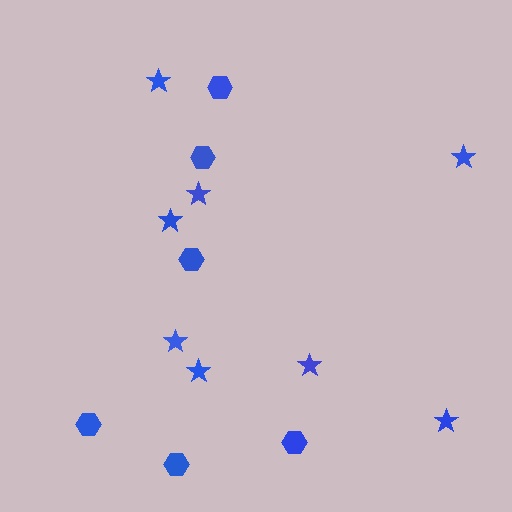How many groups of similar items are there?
There are 2 groups: one group of hexagons (6) and one group of stars (8).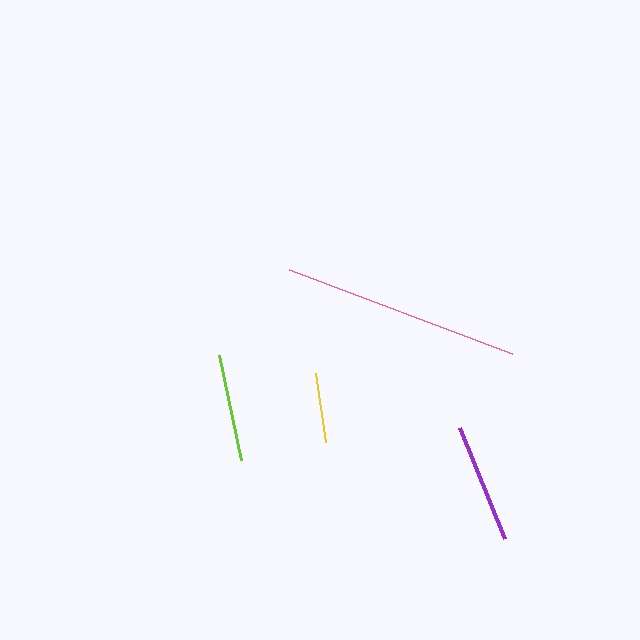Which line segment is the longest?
The pink line is the longest at approximately 238 pixels.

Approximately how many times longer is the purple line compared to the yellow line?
The purple line is approximately 1.7 times the length of the yellow line.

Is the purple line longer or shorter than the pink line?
The pink line is longer than the purple line.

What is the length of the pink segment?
The pink segment is approximately 238 pixels long.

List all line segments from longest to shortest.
From longest to shortest: pink, purple, lime, yellow.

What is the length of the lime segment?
The lime segment is approximately 107 pixels long.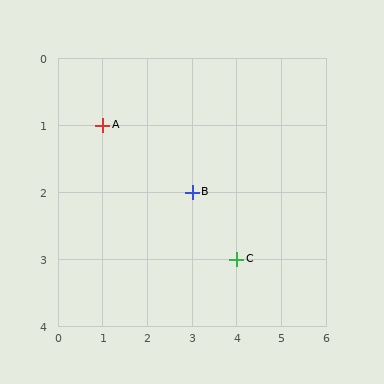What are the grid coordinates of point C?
Point C is at grid coordinates (4, 3).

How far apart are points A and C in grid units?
Points A and C are 3 columns and 2 rows apart (about 3.6 grid units diagonally).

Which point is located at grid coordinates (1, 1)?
Point A is at (1, 1).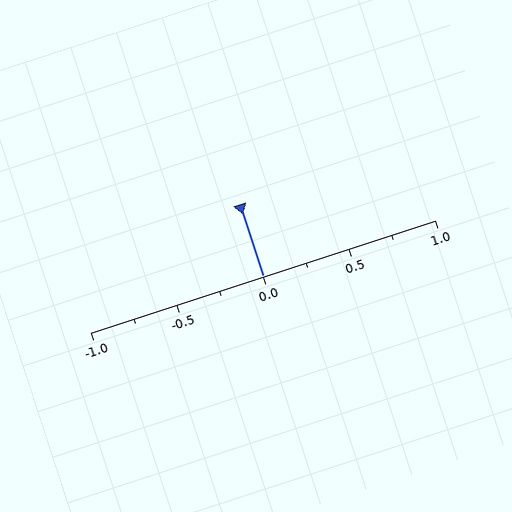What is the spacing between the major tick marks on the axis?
The major ticks are spaced 0.5 apart.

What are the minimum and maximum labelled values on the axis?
The axis runs from -1.0 to 1.0.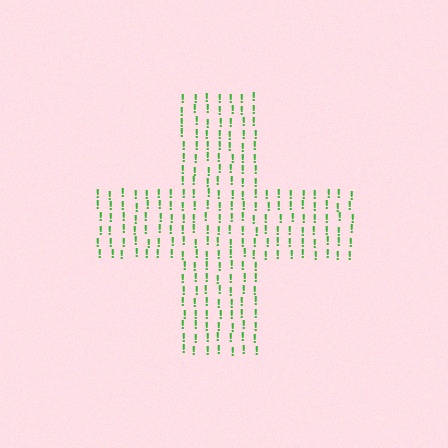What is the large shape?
The large shape is a cross.